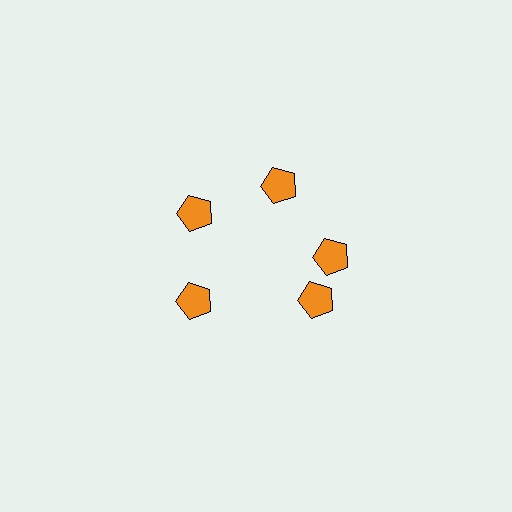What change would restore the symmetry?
The symmetry would be restored by rotating it back into even spacing with its neighbors so that all 5 pentagons sit at equal angles and equal distance from the center.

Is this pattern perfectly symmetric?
No. The 5 orange pentagons are arranged in a ring, but one element near the 5 o'clock position is rotated out of alignment along the ring, breaking the 5-fold rotational symmetry.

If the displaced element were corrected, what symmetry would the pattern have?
It would have 5-fold rotational symmetry — the pattern would map onto itself every 72 degrees.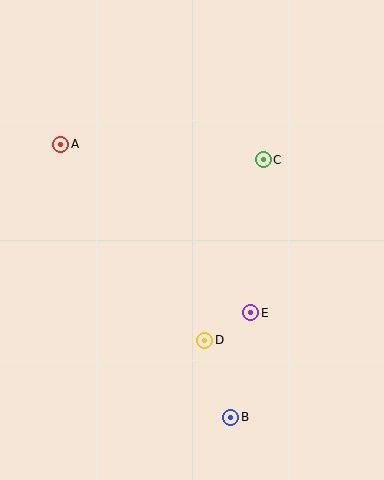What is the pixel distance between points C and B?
The distance between C and B is 260 pixels.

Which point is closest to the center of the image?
Point E at (251, 313) is closest to the center.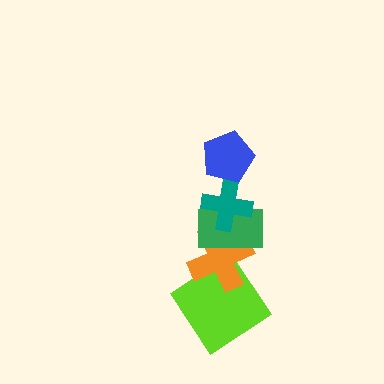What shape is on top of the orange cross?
The green rectangle is on top of the orange cross.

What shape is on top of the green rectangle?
The teal cross is on top of the green rectangle.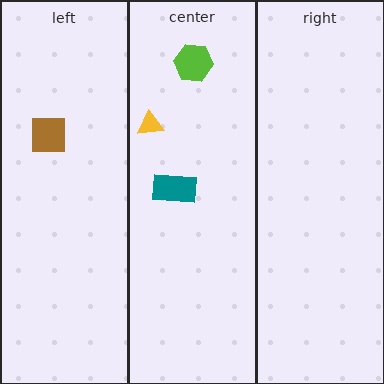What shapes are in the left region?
The brown square.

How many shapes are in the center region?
3.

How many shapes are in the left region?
1.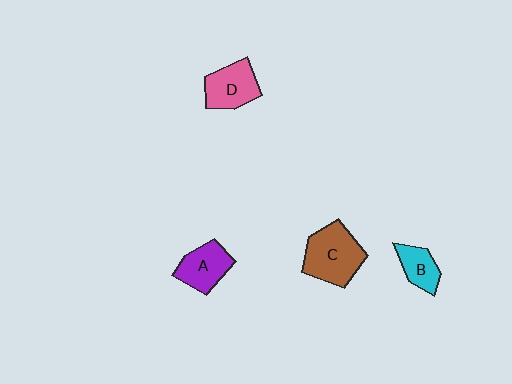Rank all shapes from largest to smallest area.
From largest to smallest: C (brown), D (pink), A (purple), B (cyan).